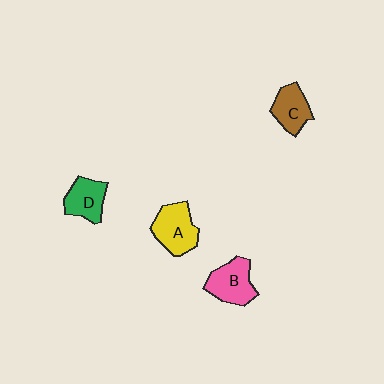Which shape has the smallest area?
Shape C (brown).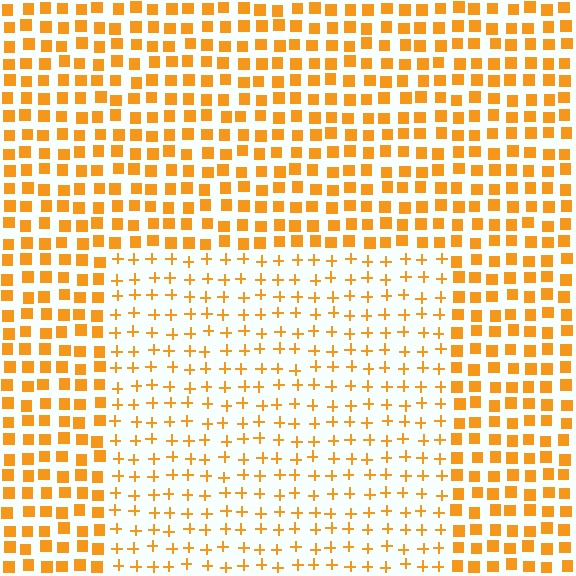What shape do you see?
I see a rectangle.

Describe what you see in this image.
The image is filled with small orange elements arranged in a uniform grid. A rectangle-shaped region contains plus signs, while the surrounding area contains squares. The boundary is defined purely by the change in element shape.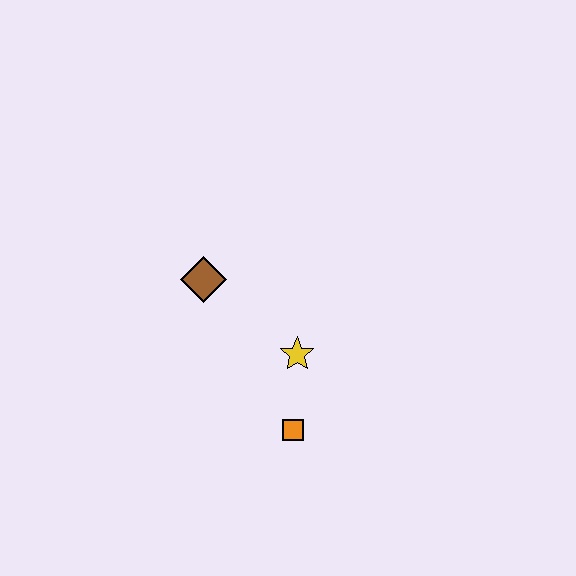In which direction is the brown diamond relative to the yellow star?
The brown diamond is to the left of the yellow star.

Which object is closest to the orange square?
The yellow star is closest to the orange square.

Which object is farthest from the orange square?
The brown diamond is farthest from the orange square.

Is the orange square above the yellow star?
No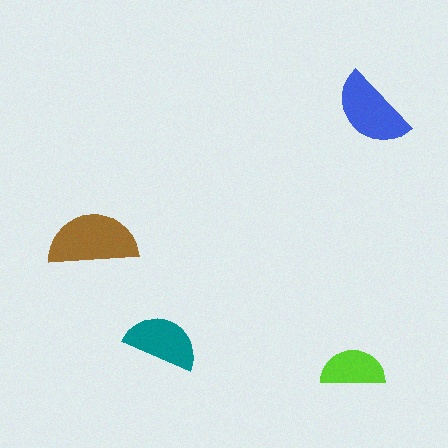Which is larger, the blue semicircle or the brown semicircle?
The brown one.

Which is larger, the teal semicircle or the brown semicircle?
The brown one.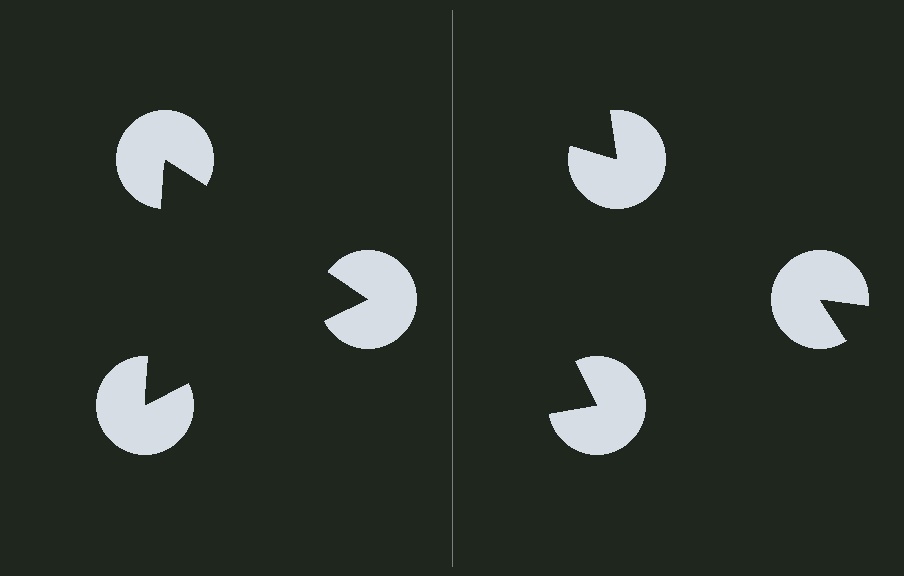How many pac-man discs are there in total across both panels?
6 — 3 on each side.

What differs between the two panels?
The pac-man discs are positioned identically on both sides; only the wedge orientations differ. On the left they align to a triangle; on the right they are misaligned.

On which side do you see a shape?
An illusory triangle appears on the left side. On the right side the wedge cuts are rotated, so no coherent shape forms.